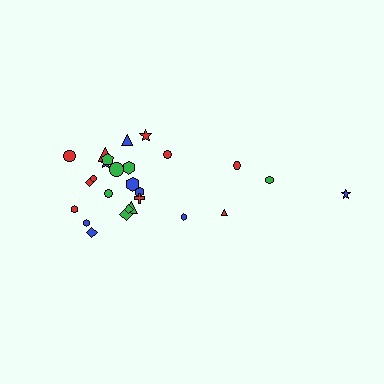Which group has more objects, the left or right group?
The left group.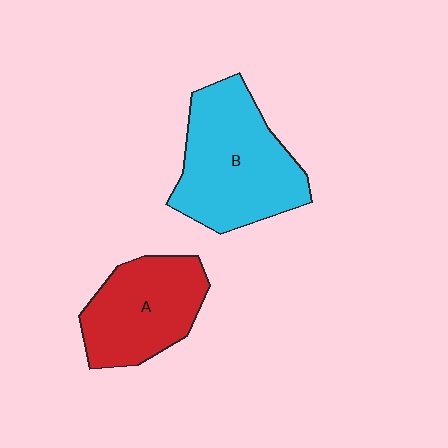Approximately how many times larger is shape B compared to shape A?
Approximately 1.3 times.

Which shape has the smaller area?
Shape A (red).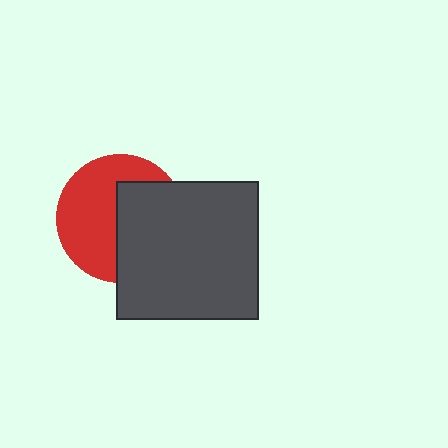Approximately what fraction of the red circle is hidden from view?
Roughly 46% of the red circle is hidden behind the dark gray rectangle.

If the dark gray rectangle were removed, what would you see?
You would see the complete red circle.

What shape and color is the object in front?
The object in front is a dark gray rectangle.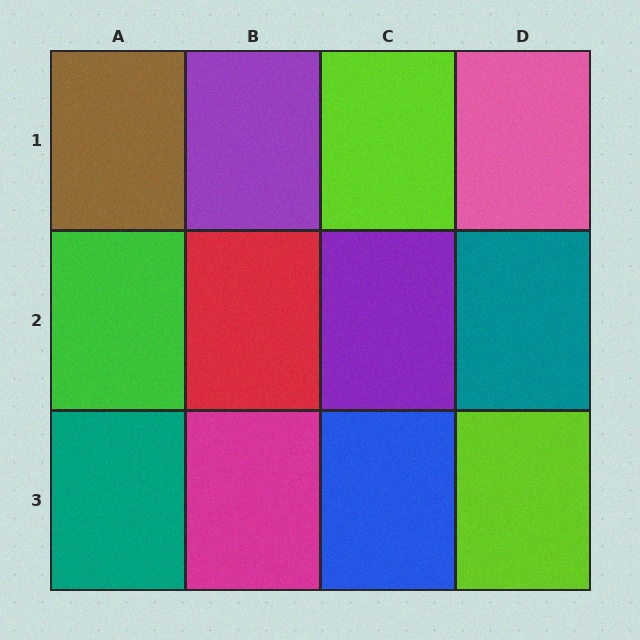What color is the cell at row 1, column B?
Purple.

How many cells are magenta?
1 cell is magenta.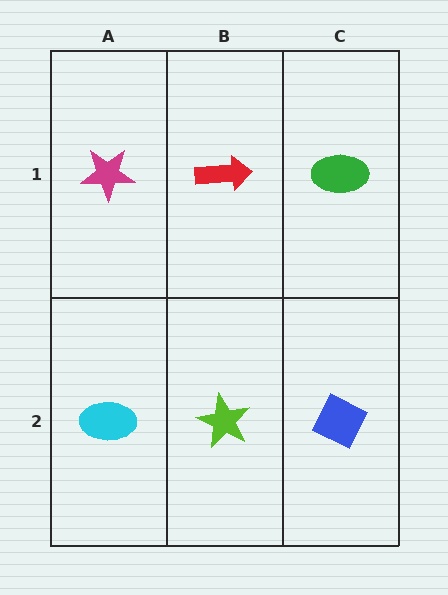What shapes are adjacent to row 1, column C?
A blue diamond (row 2, column C), a red arrow (row 1, column B).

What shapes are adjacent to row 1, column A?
A cyan ellipse (row 2, column A), a red arrow (row 1, column B).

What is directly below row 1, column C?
A blue diamond.